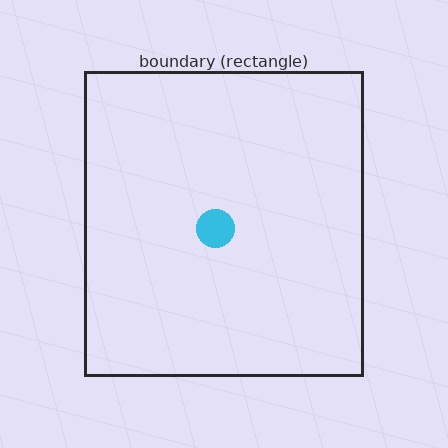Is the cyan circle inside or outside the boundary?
Inside.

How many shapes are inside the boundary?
1 inside, 0 outside.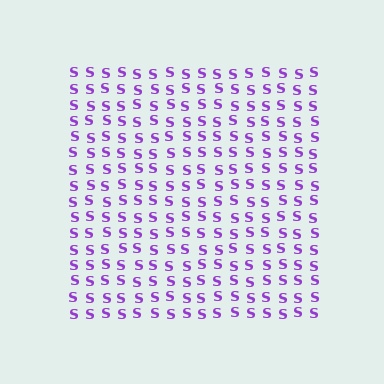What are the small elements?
The small elements are letter S's.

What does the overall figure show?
The overall figure shows a square.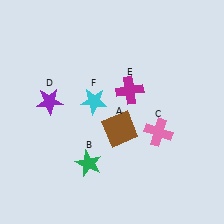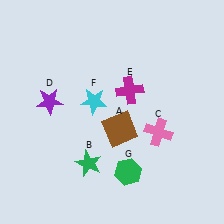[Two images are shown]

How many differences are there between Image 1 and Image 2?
There is 1 difference between the two images.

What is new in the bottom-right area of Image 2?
A green hexagon (G) was added in the bottom-right area of Image 2.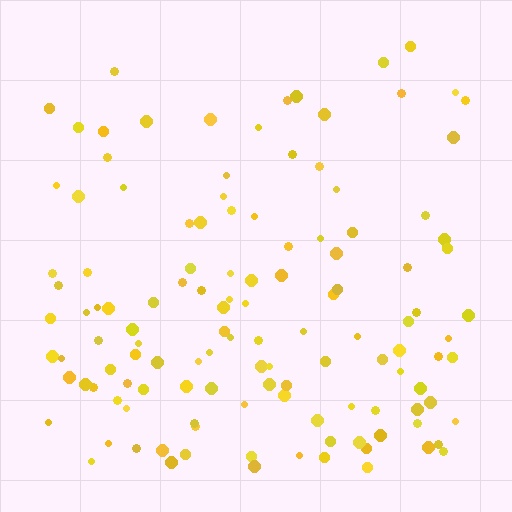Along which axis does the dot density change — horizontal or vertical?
Vertical.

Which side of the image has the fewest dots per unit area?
The top.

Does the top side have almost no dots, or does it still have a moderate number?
Still a moderate number, just noticeably fewer than the bottom.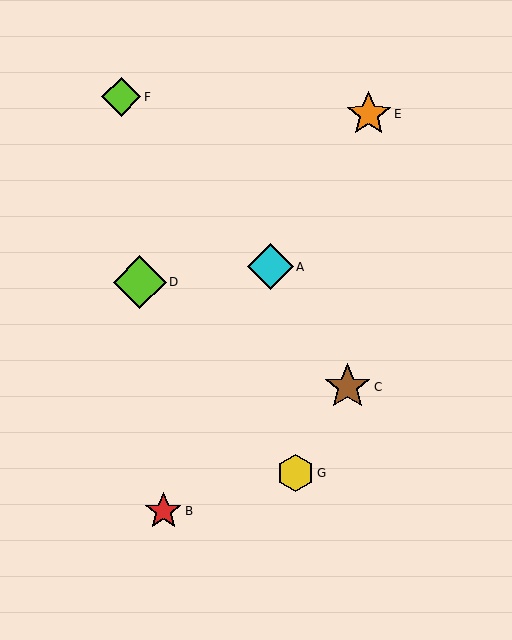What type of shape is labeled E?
Shape E is an orange star.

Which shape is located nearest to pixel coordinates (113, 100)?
The lime diamond (labeled F) at (121, 97) is nearest to that location.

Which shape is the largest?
The lime diamond (labeled D) is the largest.